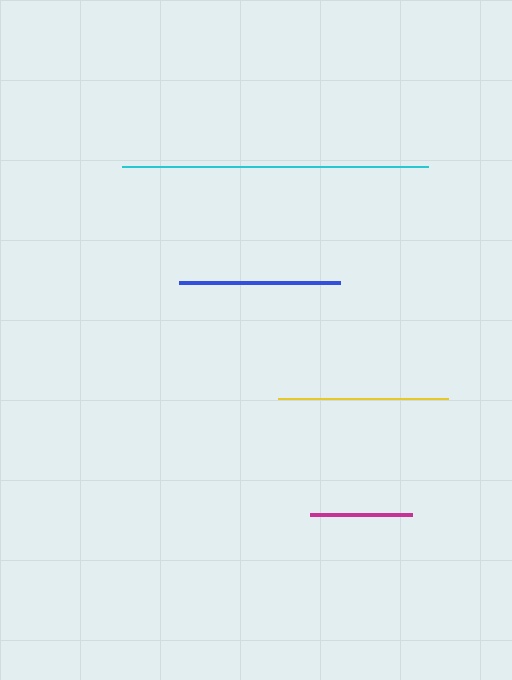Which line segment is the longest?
The cyan line is the longest at approximately 306 pixels.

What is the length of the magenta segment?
The magenta segment is approximately 102 pixels long.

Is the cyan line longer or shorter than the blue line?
The cyan line is longer than the blue line.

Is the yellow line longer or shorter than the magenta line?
The yellow line is longer than the magenta line.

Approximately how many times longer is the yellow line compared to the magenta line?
The yellow line is approximately 1.7 times the length of the magenta line.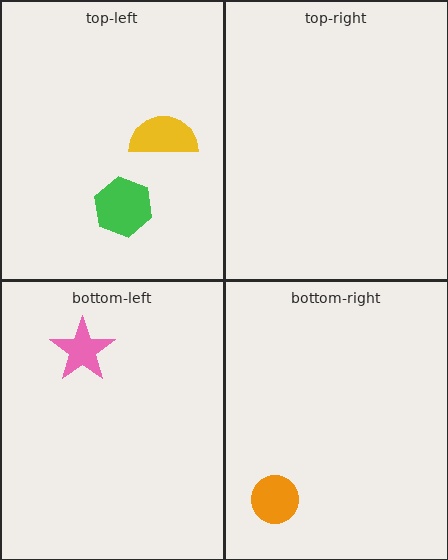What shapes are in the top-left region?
The yellow semicircle, the green hexagon.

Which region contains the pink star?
The bottom-left region.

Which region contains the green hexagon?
The top-left region.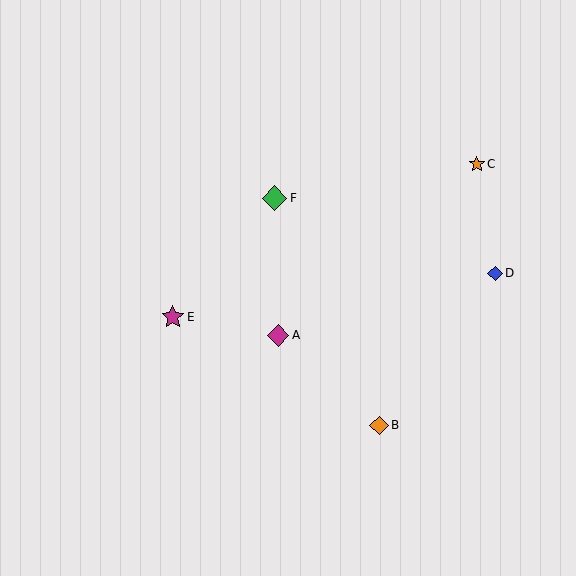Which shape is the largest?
The green diamond (labeled F) is the largest.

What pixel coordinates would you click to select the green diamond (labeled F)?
Click at (274, 198) to select the green diamond F.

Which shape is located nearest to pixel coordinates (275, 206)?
The green diamond (labeled F) at (274, 198) is nearest to that location.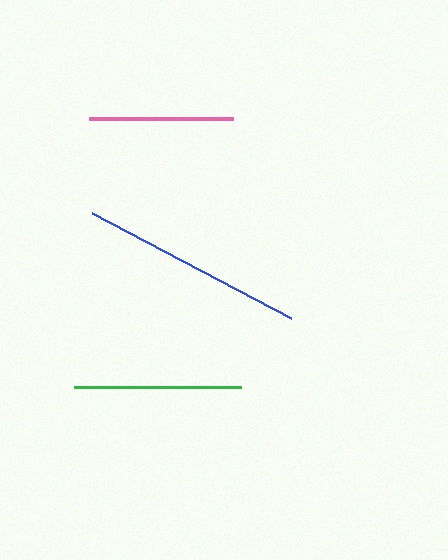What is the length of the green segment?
The green segment is approximately 166 pixels long.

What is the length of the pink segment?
The pink segment is approximately 144 pixels long.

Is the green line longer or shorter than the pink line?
The green line is longer than the pink line.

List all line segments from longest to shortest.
From longest to shortest: blue, green, pink.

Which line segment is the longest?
The blue line is the longest at approximately 225 pixels.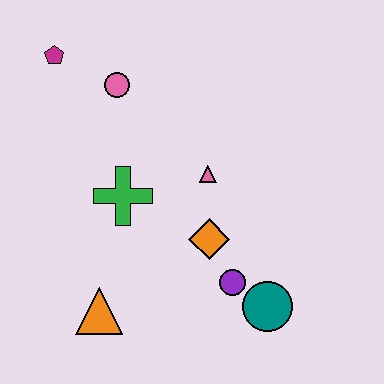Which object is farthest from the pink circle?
The teal circle is farthest from the pink circle.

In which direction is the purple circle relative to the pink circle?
The purple circle is below the pink circle.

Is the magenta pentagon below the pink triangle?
No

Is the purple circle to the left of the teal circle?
Yes